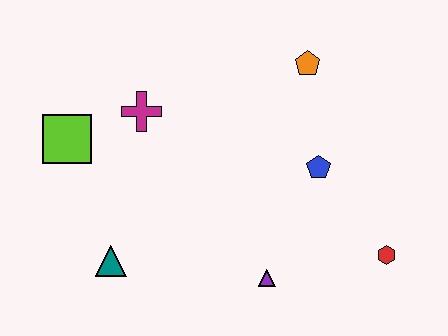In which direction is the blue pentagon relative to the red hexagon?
The blue pentagon is above the red hexagon.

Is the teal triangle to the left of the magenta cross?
Yes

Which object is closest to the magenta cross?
The lime square is closest to the magenta cross.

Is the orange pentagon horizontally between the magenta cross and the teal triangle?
No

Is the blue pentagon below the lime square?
Yes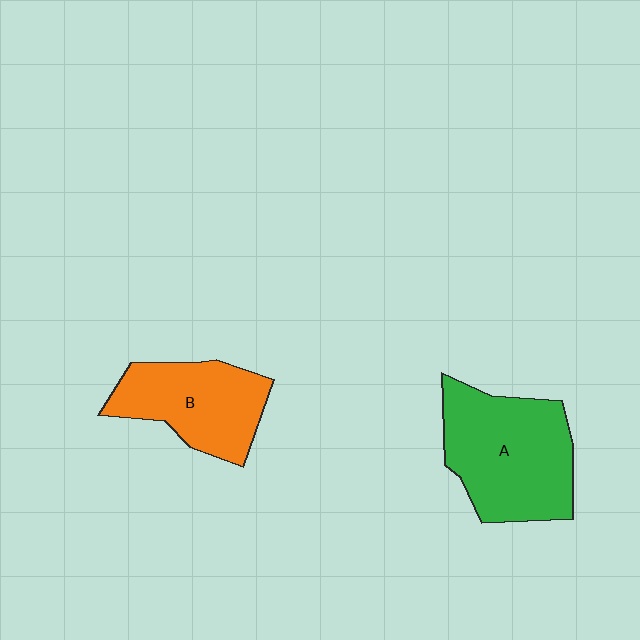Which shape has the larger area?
Shape A (green).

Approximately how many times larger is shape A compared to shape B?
Approximately 1.3 times.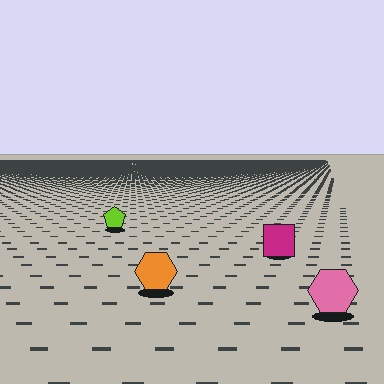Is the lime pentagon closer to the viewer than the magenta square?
No. The magenta square is closer — you can tell from the texture gradient: the ground texture is coarser near it.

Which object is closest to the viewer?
The pink hexagon is closest. The texture marks near it are larger and more spread out.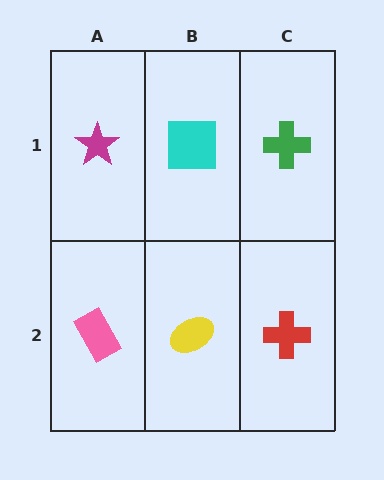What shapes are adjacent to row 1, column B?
A yellow ellipse (row 2, column B), a magenta star (row 1, column A), a green cross (row 1, column C).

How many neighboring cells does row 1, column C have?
2.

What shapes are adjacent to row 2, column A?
A magenta star (row 1, column A), a yellow ellipse (row 2, column B).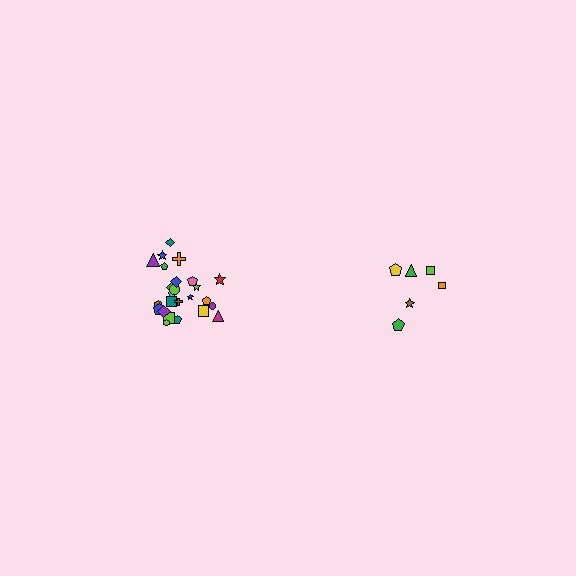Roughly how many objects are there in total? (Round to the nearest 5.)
Roughly 30 objects in total.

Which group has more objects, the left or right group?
The left group.